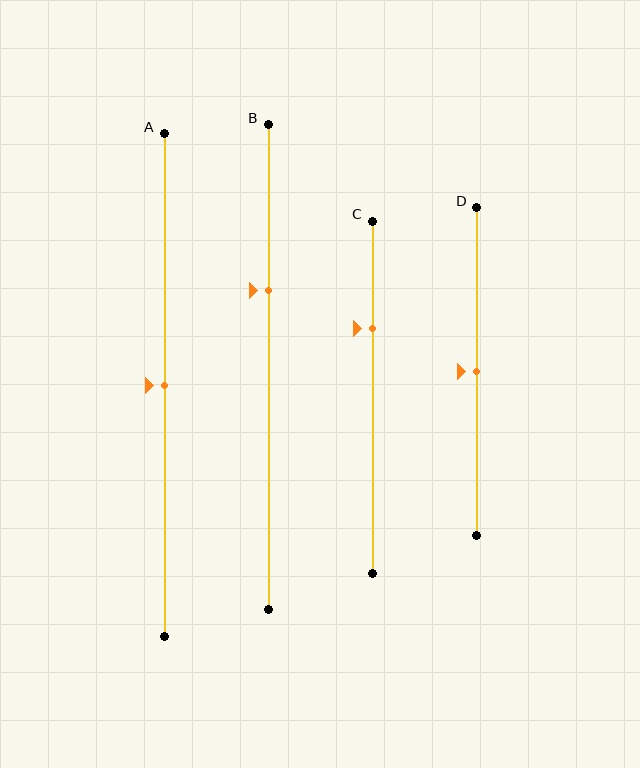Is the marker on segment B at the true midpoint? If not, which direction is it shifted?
No, the marker on segment B is shifted upward by about 16% of the segment length.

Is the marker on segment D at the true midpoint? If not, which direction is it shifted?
Yes, the marker on segment D is at the true midpoint.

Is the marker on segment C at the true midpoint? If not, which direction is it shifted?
No, the marker on segment C is shifted upward by about 20% of the segment length.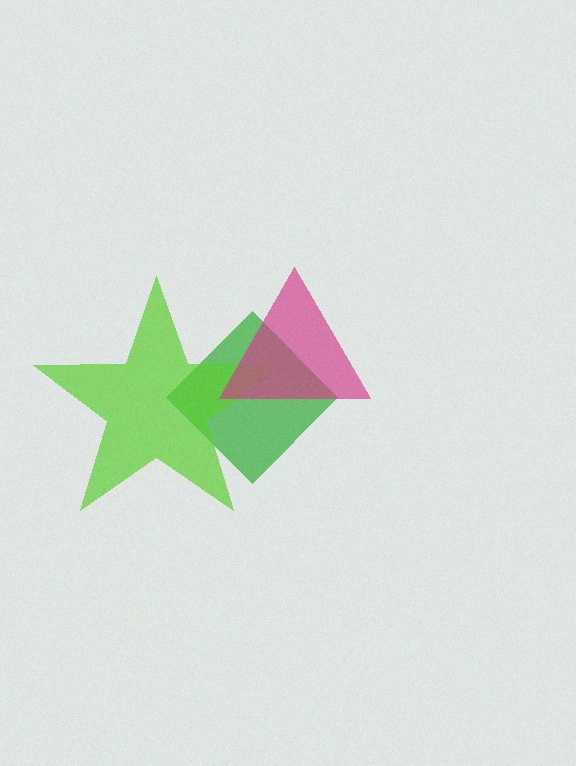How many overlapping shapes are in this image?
There are 3 overlapping shapes in the image.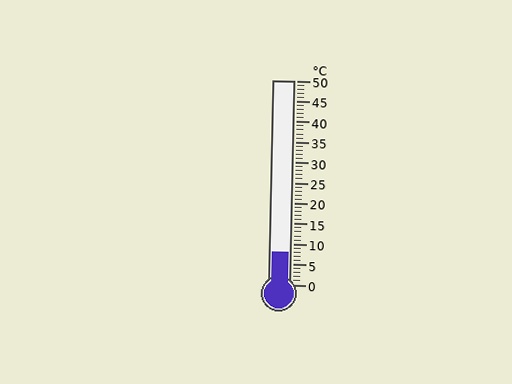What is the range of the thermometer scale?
The thermometer scale ranges from 0°C to 50°C.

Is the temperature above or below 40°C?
The temperature is below 40°C.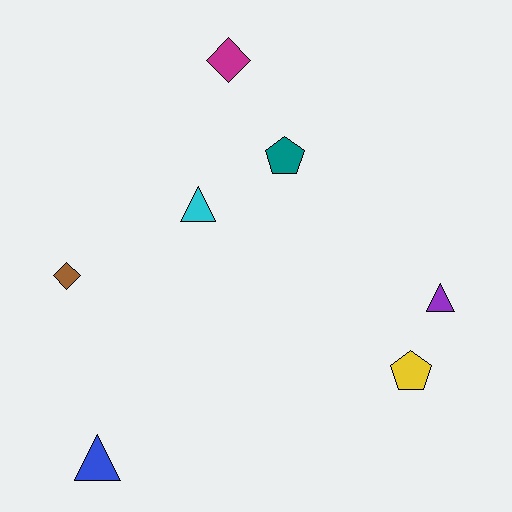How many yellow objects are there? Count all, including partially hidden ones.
There is 1 yellow object.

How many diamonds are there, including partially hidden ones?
There are 2 diamonds.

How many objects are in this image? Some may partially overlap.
There are 7 objects.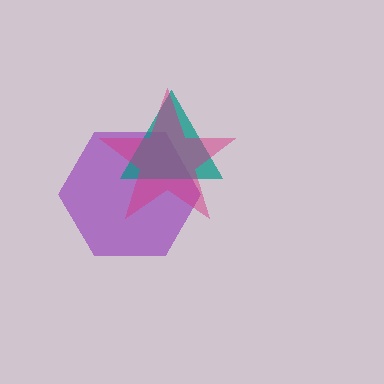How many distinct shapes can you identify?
There are 3 distinct shapes: a purple hexagon, a teal triangle, a magenta star.